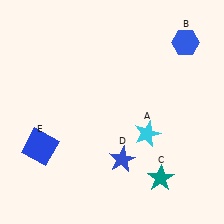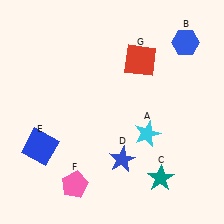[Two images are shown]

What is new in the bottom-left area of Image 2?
A pink pentagon (F) was added in the bottom-left area of Image 2.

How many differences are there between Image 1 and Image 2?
There are 2 differences between the two images.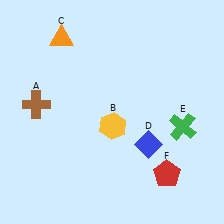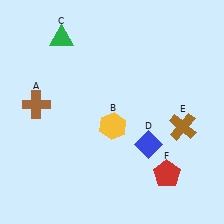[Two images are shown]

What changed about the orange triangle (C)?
In Image 1, C is orange. In Image 2, it changed to green.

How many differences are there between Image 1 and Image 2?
There are 2 differences between the two images.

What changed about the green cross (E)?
In Image 1, E is green. In Image 2, it changed to brown.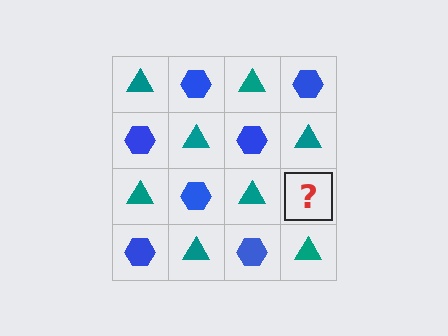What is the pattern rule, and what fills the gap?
The rule is that it alternates teal triangle and blue hexagon in a checkerboard pattern. The gap should be filled with a blue hexagon.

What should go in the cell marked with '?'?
The missing cell should contain a blue hexagon.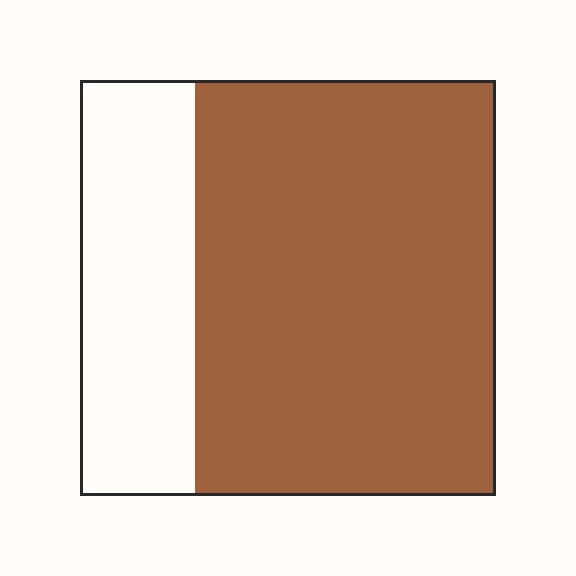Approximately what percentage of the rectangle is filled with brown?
Approximately 70%.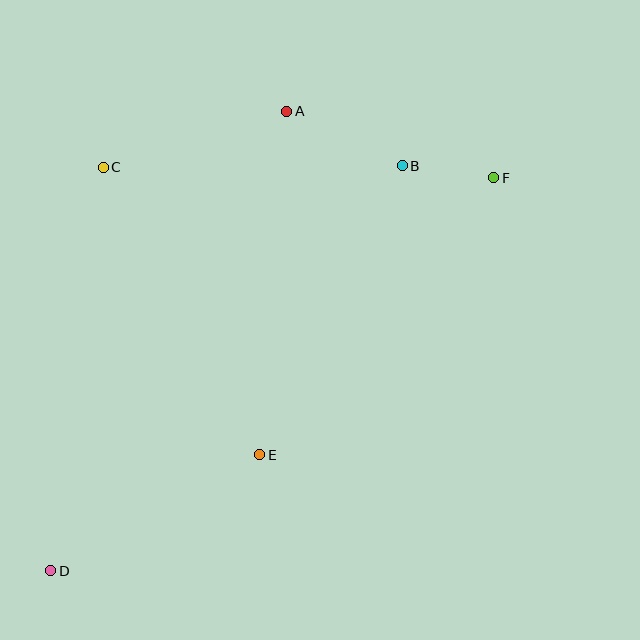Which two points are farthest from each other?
Points D and F are farthest from each other.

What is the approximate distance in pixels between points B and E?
The distance between B and E is approximately 322 pixels.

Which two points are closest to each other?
Points B and F are closest to each other.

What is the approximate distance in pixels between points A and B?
The distance between A and B is approximately 128 pixels.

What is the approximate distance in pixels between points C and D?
The distance between C and D is approximately 407 pixels.